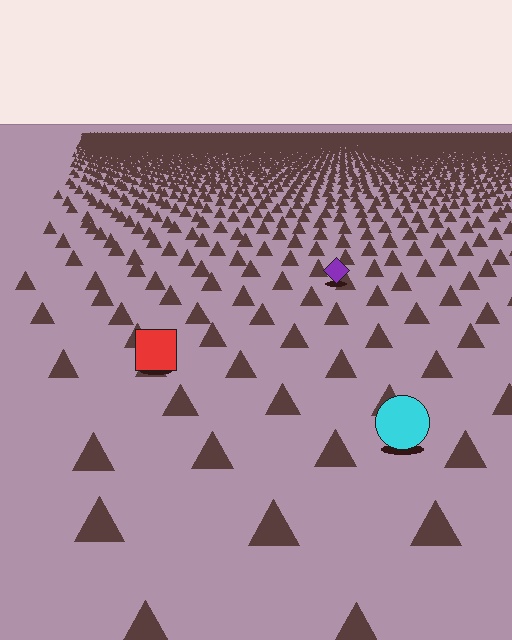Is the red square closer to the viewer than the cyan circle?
No. The cyan circle is closer — you can tell from the texture gradient: the ground texture is coarser near it.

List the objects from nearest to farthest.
From nearest to farthest: the cyan circle, the red square, the purple diamond.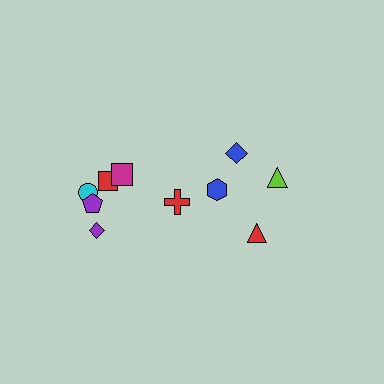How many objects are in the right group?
There are 4 objects.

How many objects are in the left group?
There are 6 objects.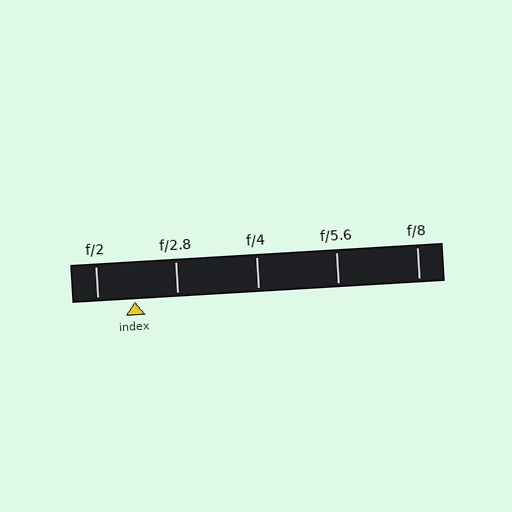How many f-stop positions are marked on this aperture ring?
There are 5 f-stop positions marked.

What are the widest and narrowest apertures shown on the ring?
The widest aperture shown is f/2 and the narrowest is f/8.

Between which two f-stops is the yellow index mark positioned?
The index mark is between f/2 and f/2.8.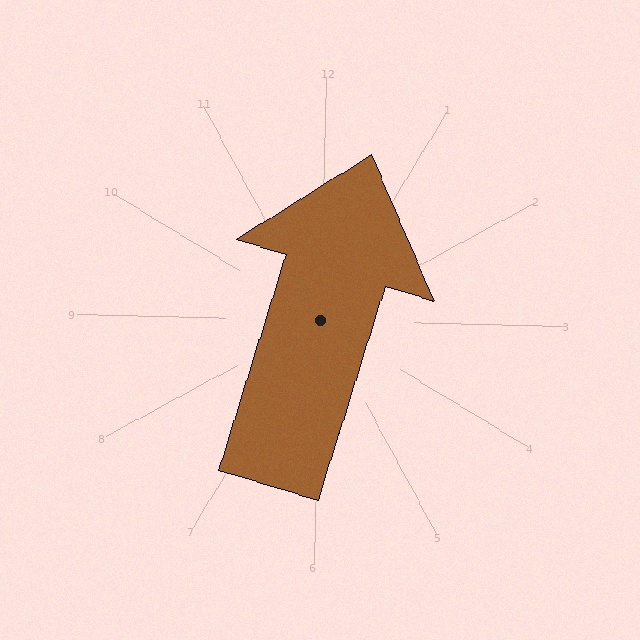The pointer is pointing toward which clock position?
Roughly 1 o'clock.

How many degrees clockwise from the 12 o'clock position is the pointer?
Approximately 16 degrees.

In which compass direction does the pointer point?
North.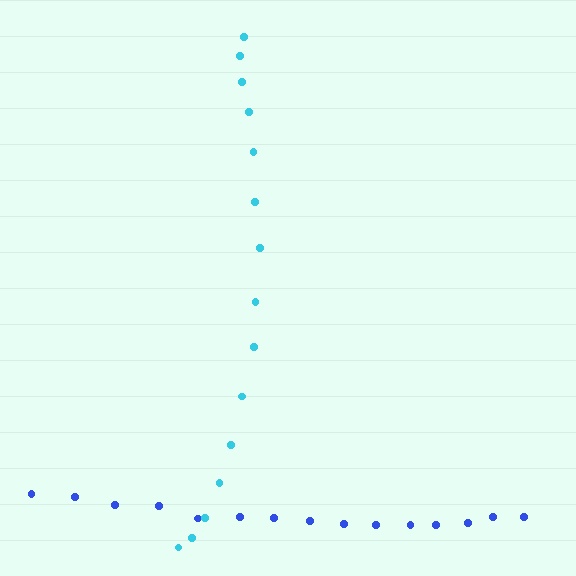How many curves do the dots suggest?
There are 2 distinct paths.